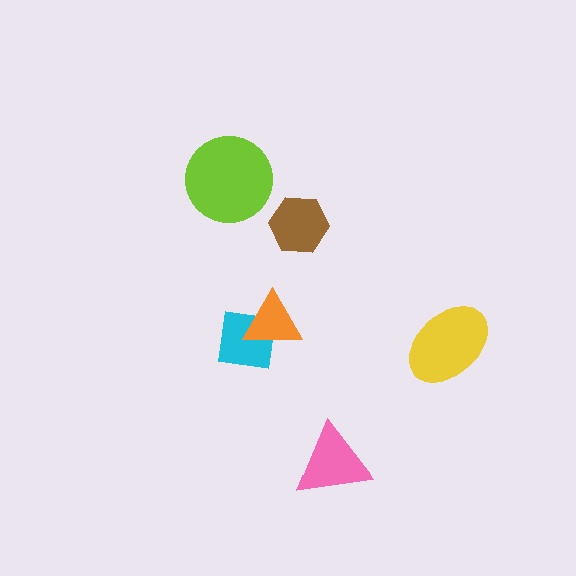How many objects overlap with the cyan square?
1 object overlaps with the cyan square.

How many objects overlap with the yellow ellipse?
0 objects overlap with the yellow ellipse.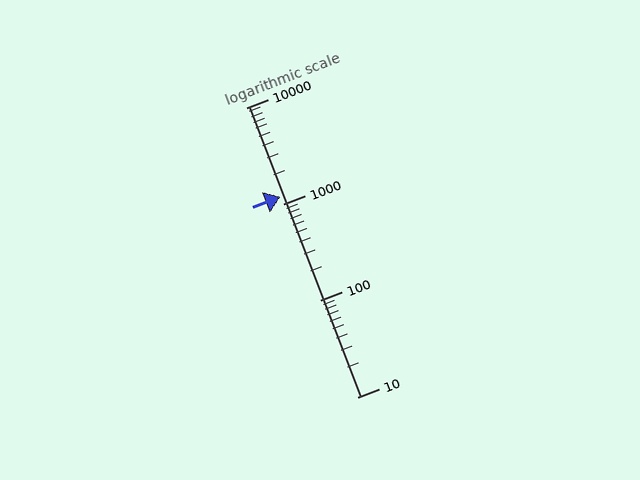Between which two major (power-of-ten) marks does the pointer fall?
The pointer is between 1000 and 10000.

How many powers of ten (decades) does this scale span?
The scale spans 3 decades, from 10 to 10000.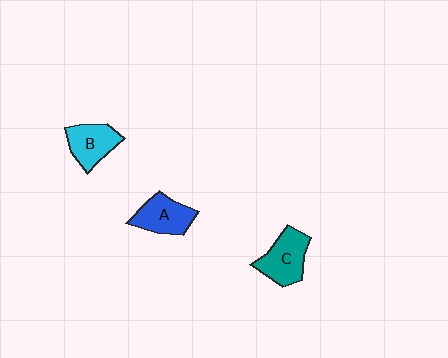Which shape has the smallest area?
Shape B (cyan).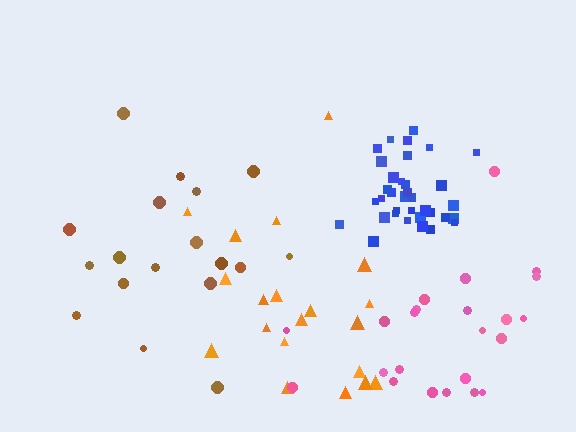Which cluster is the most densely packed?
Blue.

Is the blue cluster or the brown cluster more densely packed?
Blue.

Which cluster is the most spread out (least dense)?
Brown.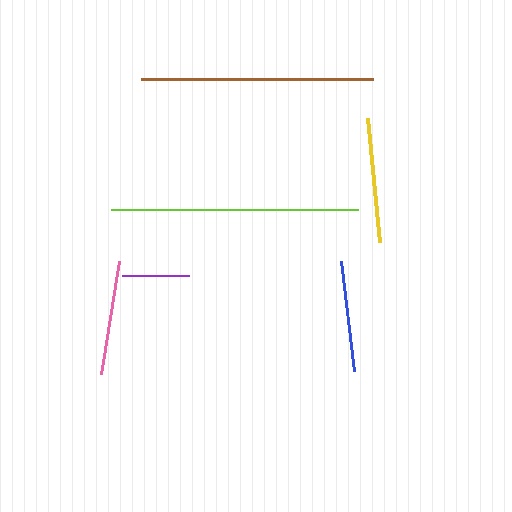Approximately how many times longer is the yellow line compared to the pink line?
The yellow line is approximately 1.1 times the length of the pink line.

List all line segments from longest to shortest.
From longest to shortest: lime, brown, yellow, pink, blue, purple.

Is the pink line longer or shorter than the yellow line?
The yellow line is longer than the pink line.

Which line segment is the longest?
The lime line is the longest at approximately 248 pixels.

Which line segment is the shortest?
The purple line is the shortest at approximately 67 pixels.